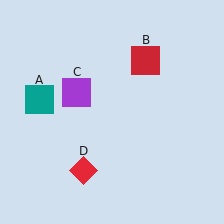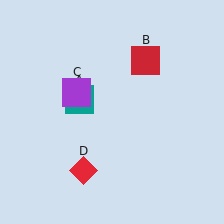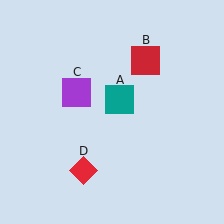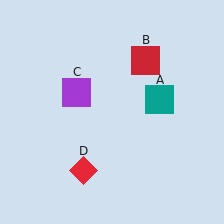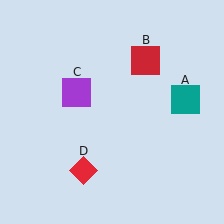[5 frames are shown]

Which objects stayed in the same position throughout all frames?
Red square (object B) and purple square (object C) and red diamond (object D) remained stationary.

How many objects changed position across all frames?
1 object changed position: teal square (object A).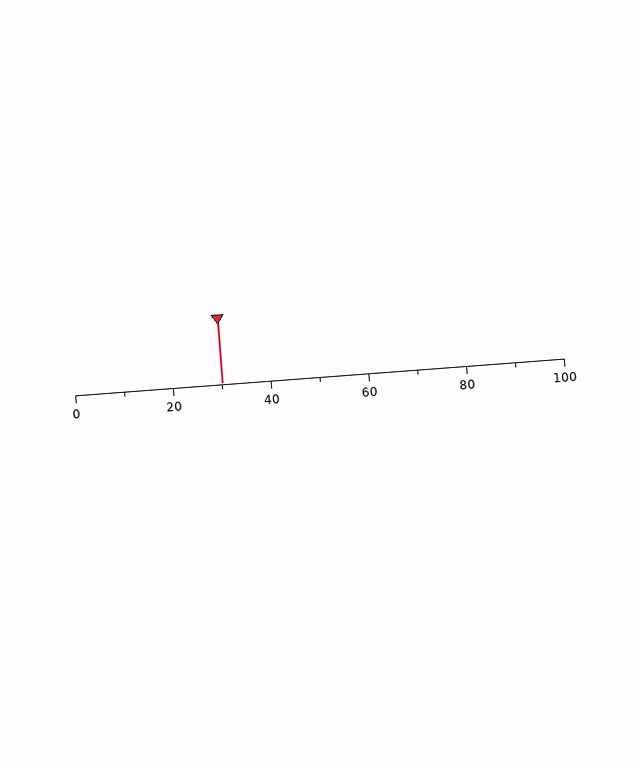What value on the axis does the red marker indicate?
The marker indicates approximately 30.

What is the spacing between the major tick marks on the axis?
The major ticks are spaced 20 apart.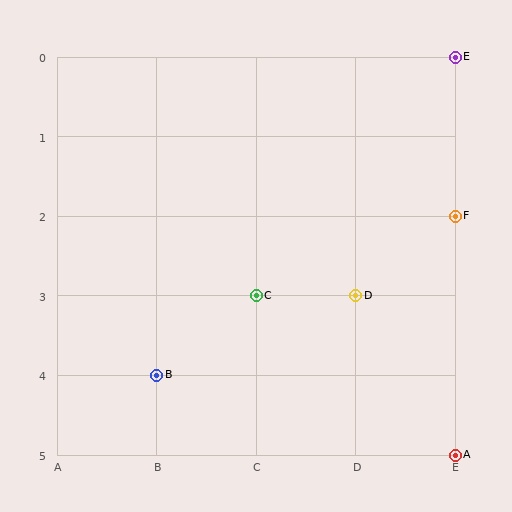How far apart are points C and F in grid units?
Points C and F are 2 columns and 1 row apart (about 2.2 grid units diagonally).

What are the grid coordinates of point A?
Point A is at grid coordinates (E, 5).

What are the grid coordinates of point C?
Point C is at grid coordinates (C, 3).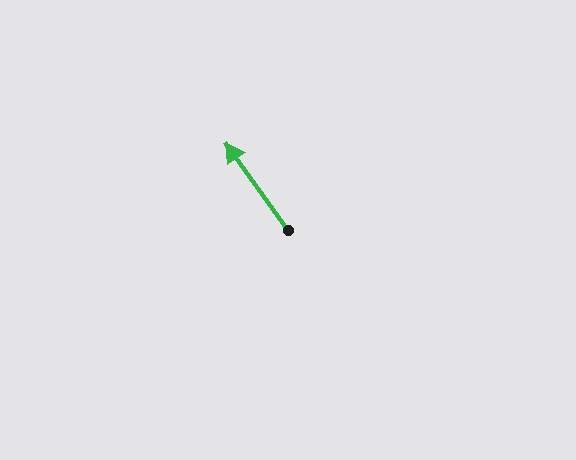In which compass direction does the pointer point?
Northwest.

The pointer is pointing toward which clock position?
Roughly 11 o'clock.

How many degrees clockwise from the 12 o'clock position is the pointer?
Approximately 324 degrees.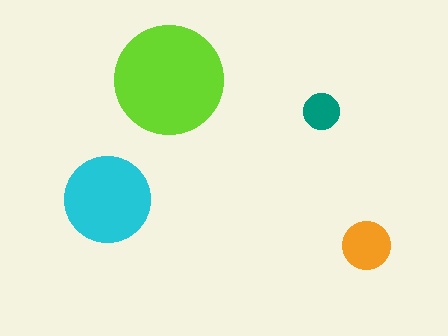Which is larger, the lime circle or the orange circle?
The lime one.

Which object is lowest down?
The orange circle is bottommost.